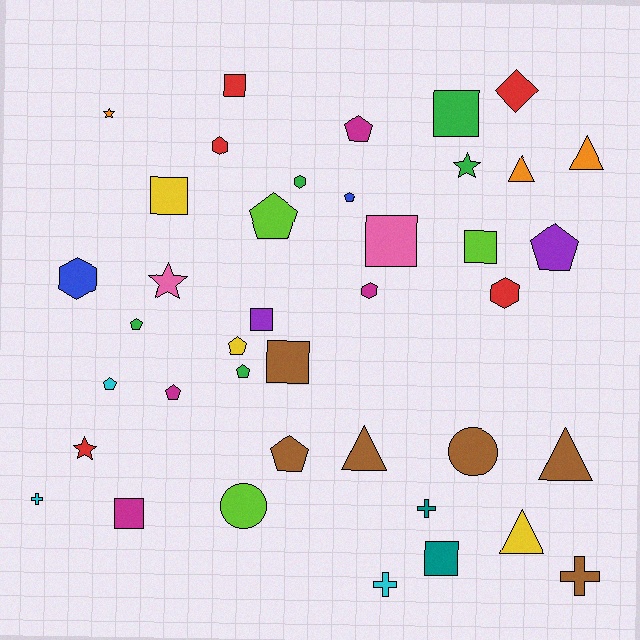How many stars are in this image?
There are 4 stars.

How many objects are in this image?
There are 40 objects.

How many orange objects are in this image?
There are 3 orange objects.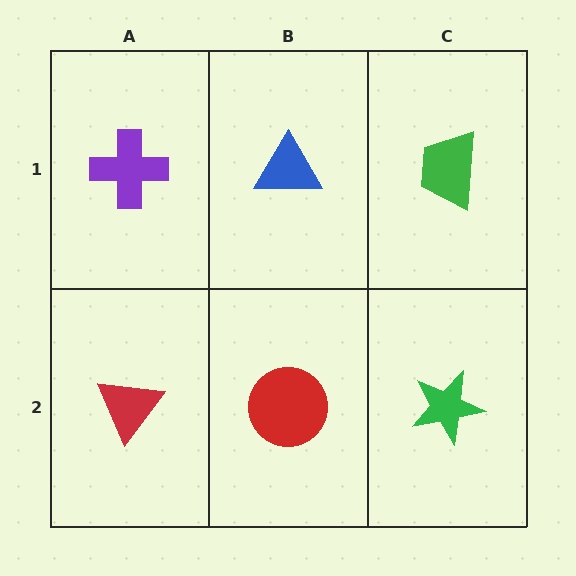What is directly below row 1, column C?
A green star.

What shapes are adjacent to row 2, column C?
A green trapezoid (row 1, column C), a red circle (row 2, column B).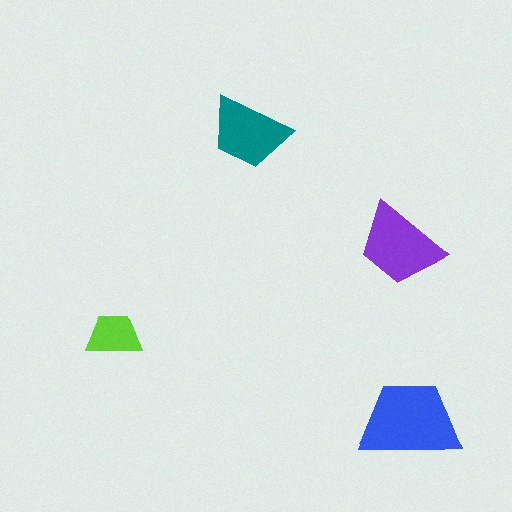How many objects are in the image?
There are 4 objects in the image.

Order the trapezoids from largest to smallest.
the blue one, the purple one, the teal one, the lime one.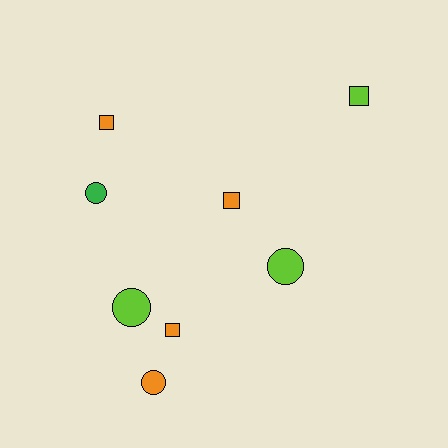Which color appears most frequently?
Orange, with 4 objects.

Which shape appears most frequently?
Square, with 4 objects.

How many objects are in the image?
There are 8 objects.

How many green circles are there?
There is 1 green circle.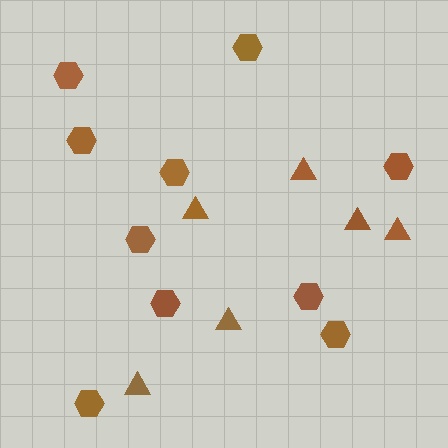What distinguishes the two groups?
There are 2 groups: one group of triangles (6) and one group of hexagons (10).